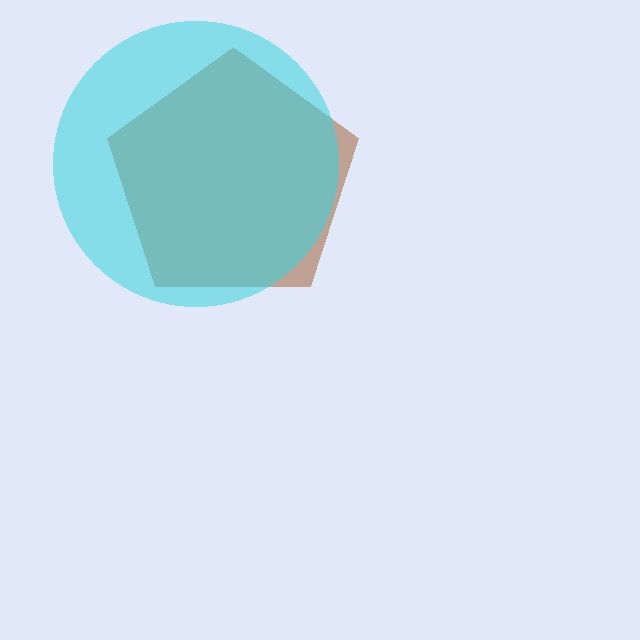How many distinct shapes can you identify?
There are 2 distinct shapes: a brown pentagon, a cyan circle.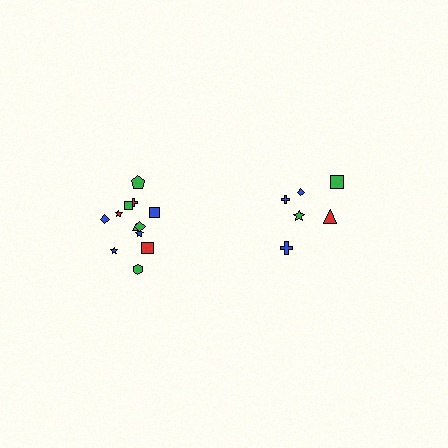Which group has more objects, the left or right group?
The left group.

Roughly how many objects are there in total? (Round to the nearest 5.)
Roughly 20 objects in total.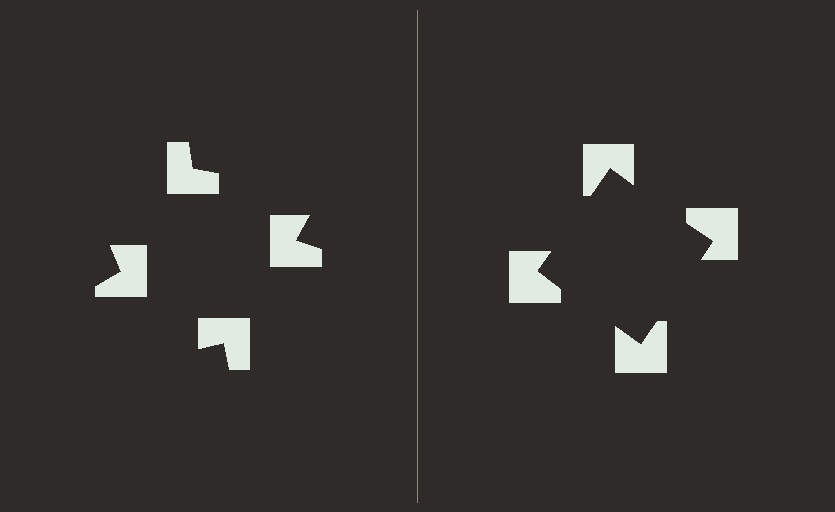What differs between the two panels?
The notched squares are positioned identically on both sides; only the wedge orientations differ. On the right they align to a square; on the left they are misaligned.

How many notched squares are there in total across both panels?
8 — 4 on each side.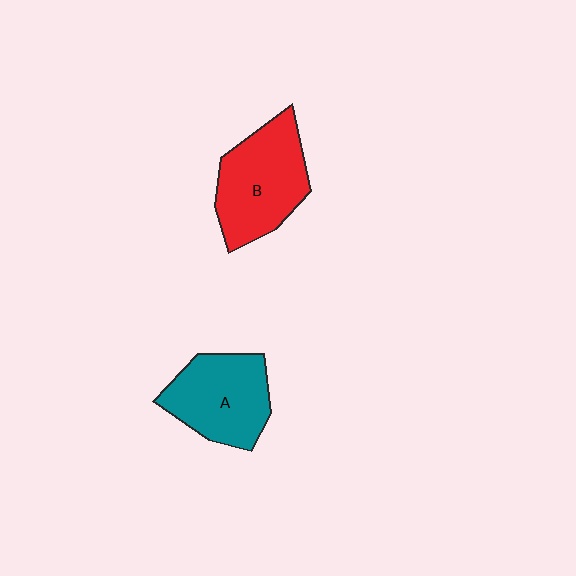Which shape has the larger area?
Shape B (red).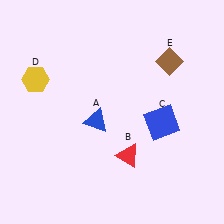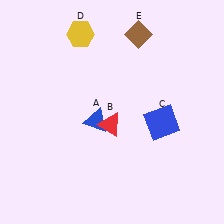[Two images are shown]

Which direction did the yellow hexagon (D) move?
The yellow hexagon (D) moved up.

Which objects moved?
The objects that moved are: the red triangle (B), the yellow hexagon (D), the brown diamond (E).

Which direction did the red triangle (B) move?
The red triangle (B) moved up.